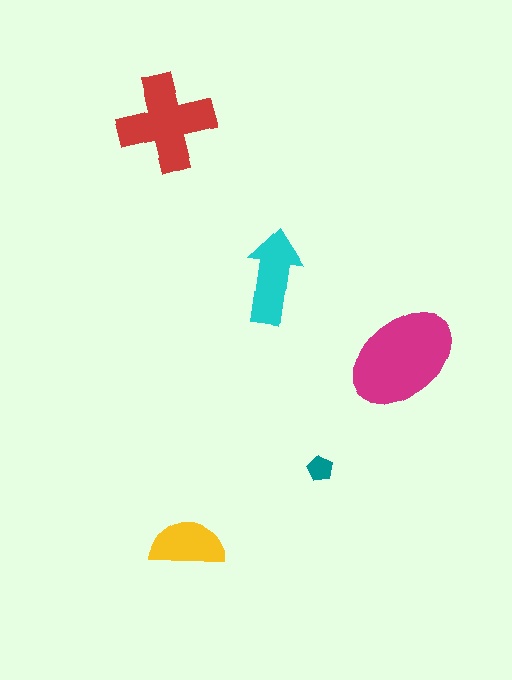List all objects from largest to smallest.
The magenta ellipse, the red cross, the cyan arrow, the yellow semicircle, the teal pentagon.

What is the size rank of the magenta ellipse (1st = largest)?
1st.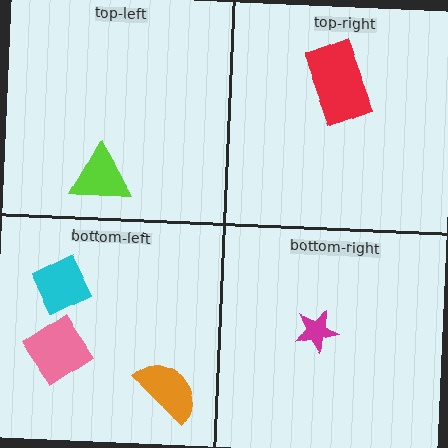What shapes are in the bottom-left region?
The orange semicircle, the cyan square, the pink diamond.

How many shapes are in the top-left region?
1.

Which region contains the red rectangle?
The top-right region.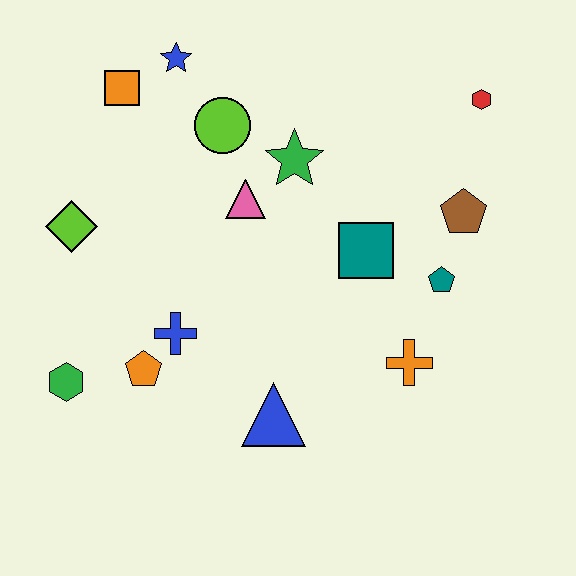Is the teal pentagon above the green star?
No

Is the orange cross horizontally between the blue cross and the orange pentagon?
No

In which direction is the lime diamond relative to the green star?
The lime diamond is to the left of the green star.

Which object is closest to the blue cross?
The orange pentagon is closest to the blue cross.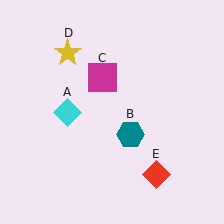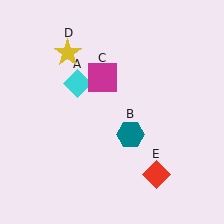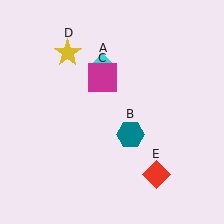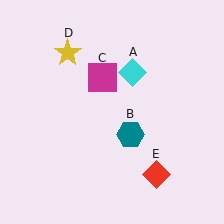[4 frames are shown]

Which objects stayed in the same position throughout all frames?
Teal hexagon (object B) and magenta square (object C) and yellow star (object D) and red diamond (object E) remained stationary.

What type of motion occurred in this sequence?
The cyan diamond (object A) rotated clockwise around the center of the scene.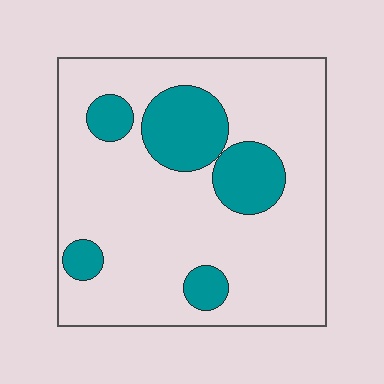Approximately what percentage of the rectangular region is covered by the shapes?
Approximately 20%.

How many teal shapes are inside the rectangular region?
5.